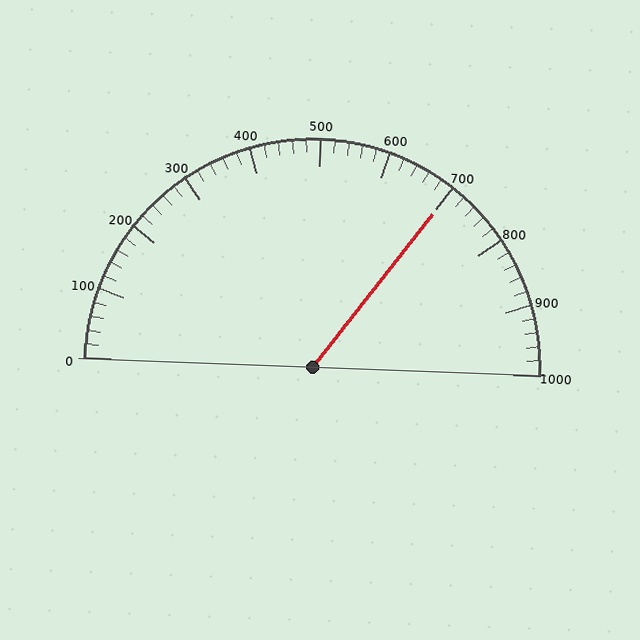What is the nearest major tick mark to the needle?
The nearest major tick mark is 700.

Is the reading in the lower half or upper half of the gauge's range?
The reading is in the upper half of the range (0 to 1000).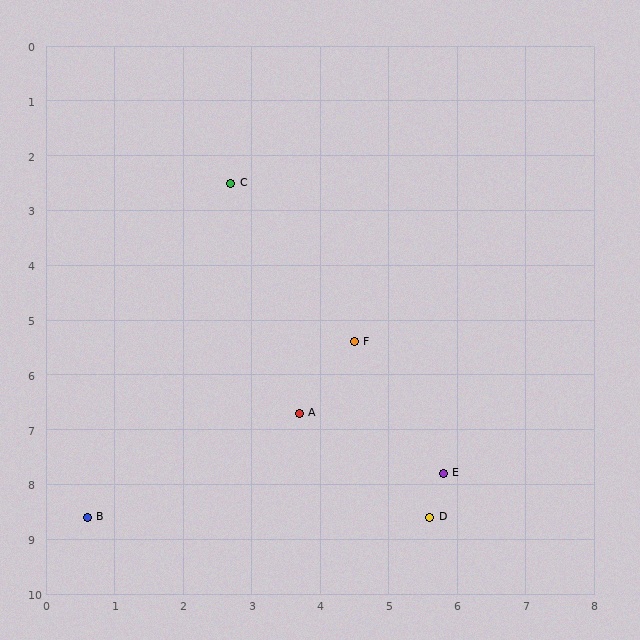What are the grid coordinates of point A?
Point A is at approximately (3.7, 6.7).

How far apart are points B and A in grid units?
Points B and A are about 3.6 grid units apart.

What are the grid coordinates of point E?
Point E is at approximately (5.8, 7.8).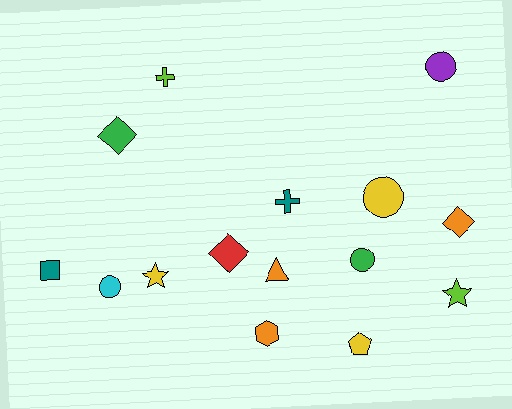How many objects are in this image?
There are 15 objects.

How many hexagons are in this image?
There is 1 hexagon.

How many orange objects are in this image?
There are 3 orange objects.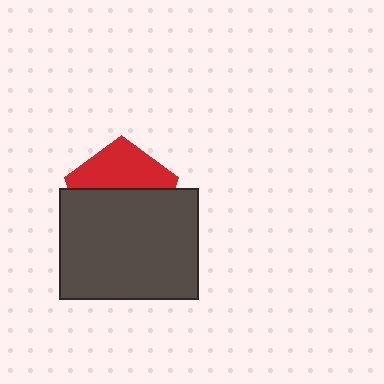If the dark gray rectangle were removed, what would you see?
You would see the complete red pentagon.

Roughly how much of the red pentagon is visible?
A small part of it is visible (roughly 41%).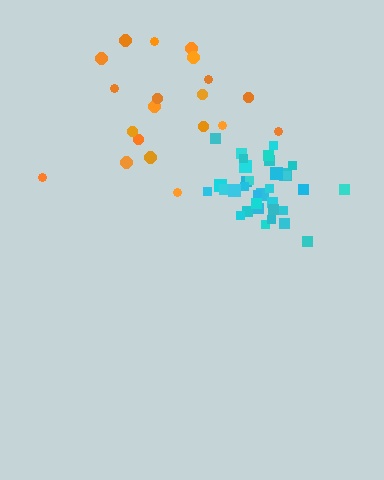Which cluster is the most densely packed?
Cyan.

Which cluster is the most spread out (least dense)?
Orange.